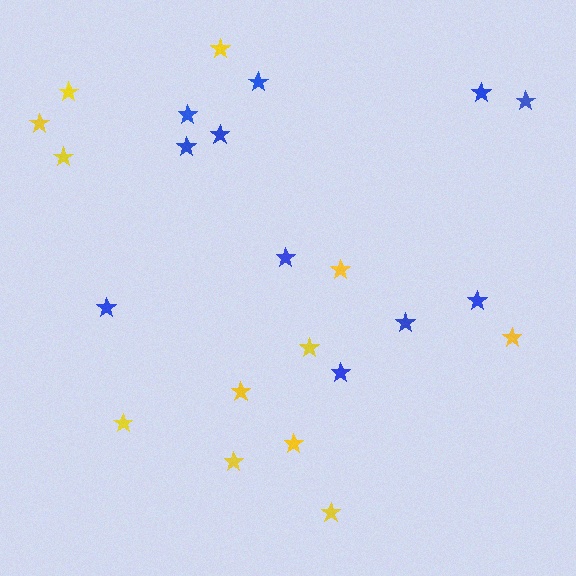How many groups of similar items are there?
There are 2 groups: one group of blue stars (11) and one group of yellow stars (12).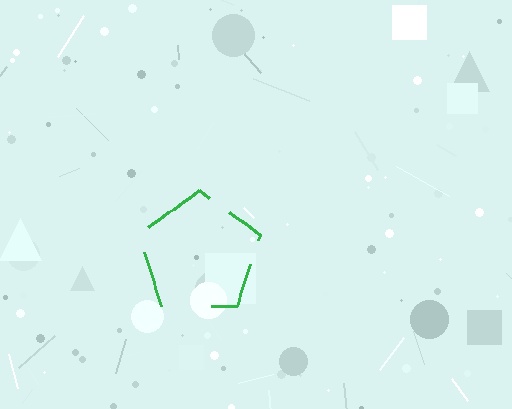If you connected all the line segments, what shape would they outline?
They would outline a pentagon.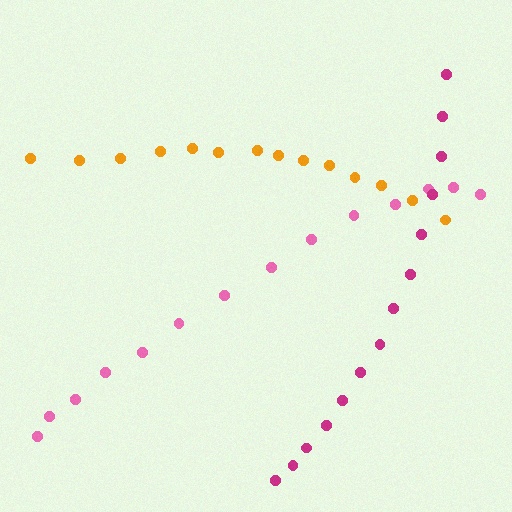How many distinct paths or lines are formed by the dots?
There are 3 distinct paths.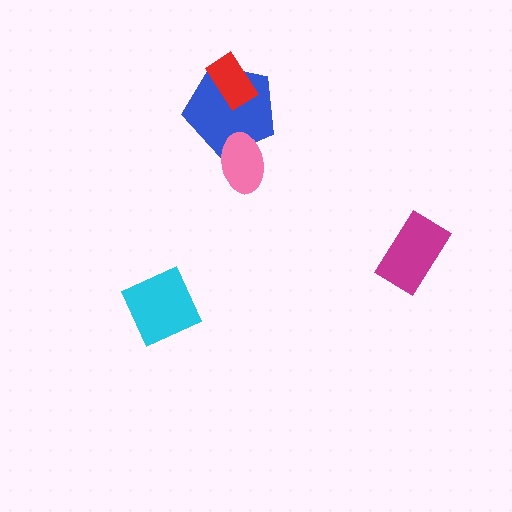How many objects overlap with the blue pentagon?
2 objects overlap with the blue pentagon.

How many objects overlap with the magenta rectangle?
0 objects overlap with the magenta rectangle.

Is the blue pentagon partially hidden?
Yes, it is partially covered by another shape.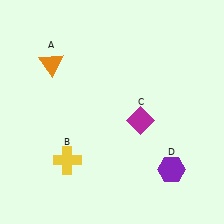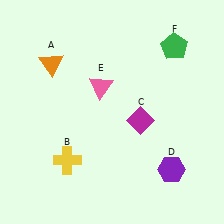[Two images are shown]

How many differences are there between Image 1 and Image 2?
There are 2 differences between the two images.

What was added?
A pink triangle (E), a green pentagon (F) were added in Image 2.